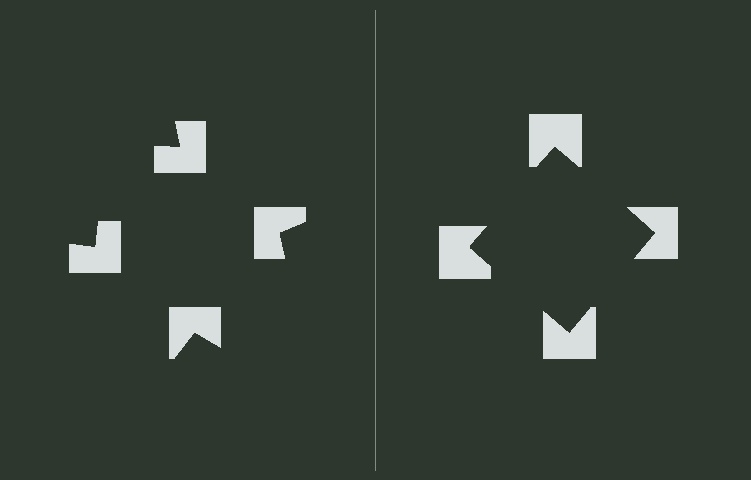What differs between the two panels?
The notched squares are positioned identically on both sides; only the wedge orientations differ. On the right they align to a square; on the left they are misaligned.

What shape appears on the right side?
An illusory square.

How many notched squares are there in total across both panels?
8 — 4 on each side.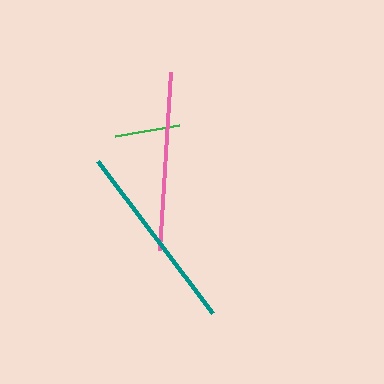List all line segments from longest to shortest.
From longest to shortest: teal, pink, green.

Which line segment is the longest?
The teal line is the longest at approximately 191 pixels.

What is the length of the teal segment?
The teal segment is approximately 191 pixels long.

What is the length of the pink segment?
The pink segment is approximately 178 pixels long.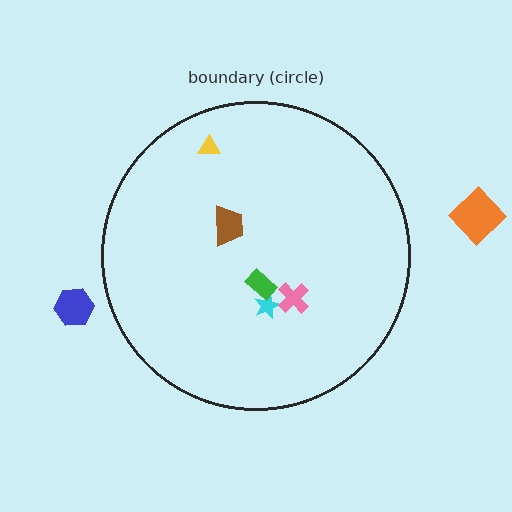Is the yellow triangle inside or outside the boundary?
Inside.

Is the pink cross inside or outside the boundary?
Inside.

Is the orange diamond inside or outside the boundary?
Outside.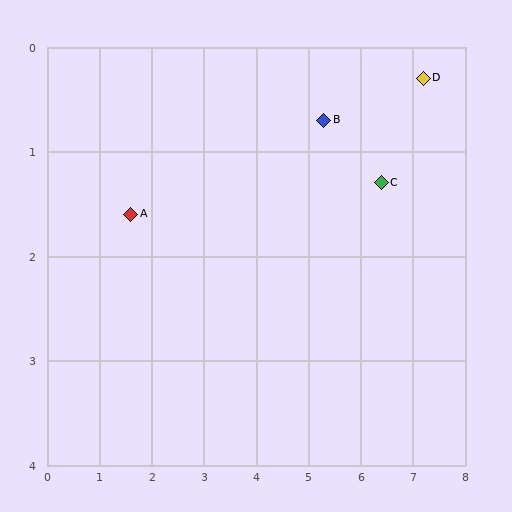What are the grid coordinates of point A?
Point A is at approximately (1.6, 1.6).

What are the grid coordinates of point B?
Point B is at approximately (5.3, 0.7).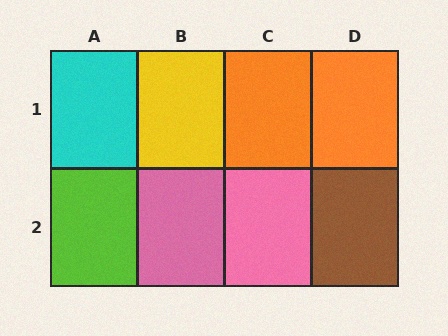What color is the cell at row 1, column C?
Orange.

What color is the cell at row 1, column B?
Yellow.